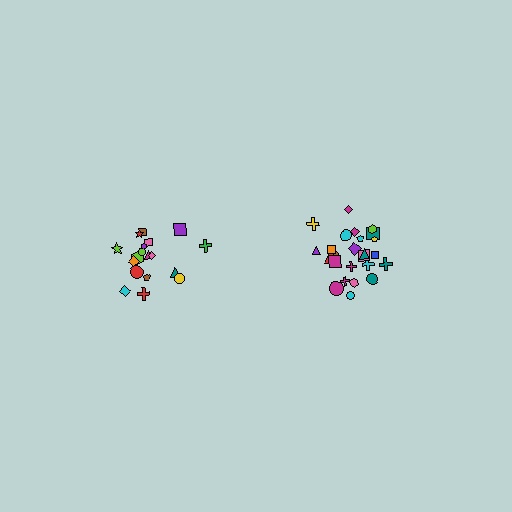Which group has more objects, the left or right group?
The right group.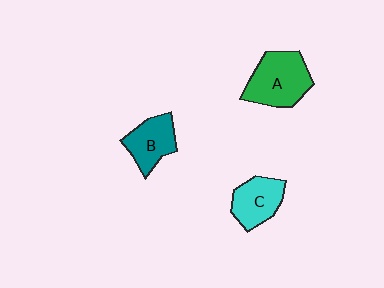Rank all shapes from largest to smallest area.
From largest to smallest: A (green), B (teal), C (cyan).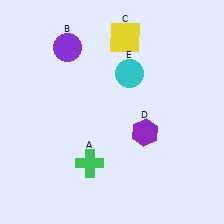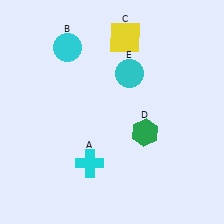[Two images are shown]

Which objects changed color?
A changed from green to cyan. B changed from purple to cyan. D changed from purple to green.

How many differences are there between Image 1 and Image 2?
There are 3 differences between the two images.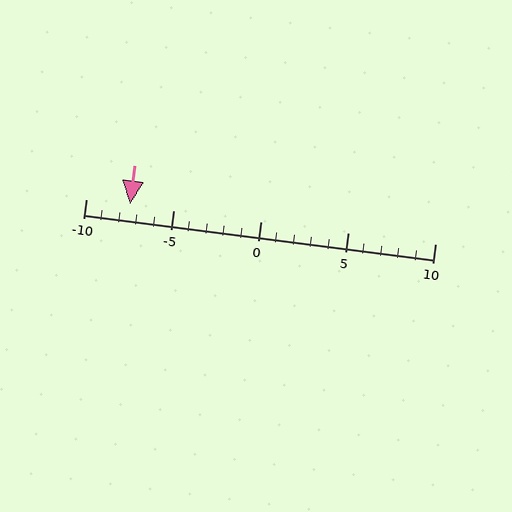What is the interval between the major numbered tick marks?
The major tick marks are spaced 5 units apart.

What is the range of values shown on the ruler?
The ruler shows values from -10 to 10.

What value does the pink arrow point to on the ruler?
The pink arrow points to approximately -8.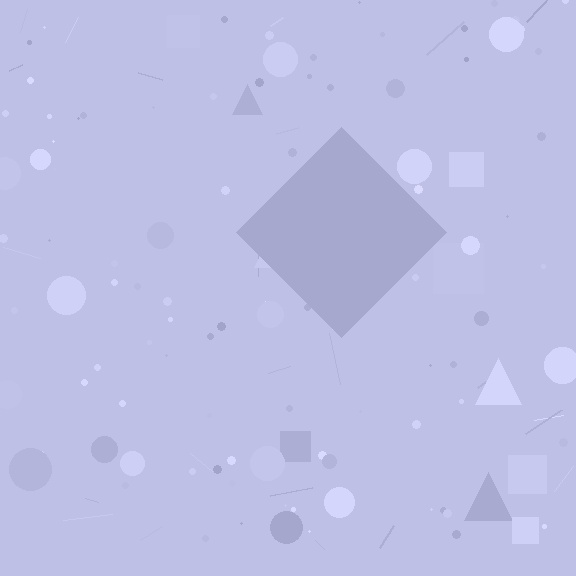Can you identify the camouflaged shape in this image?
The camouflaged shape is a diamond.